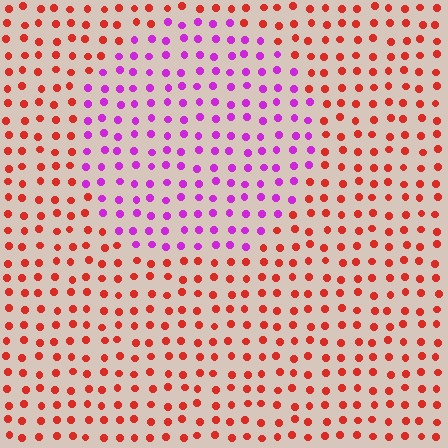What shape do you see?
I see a circle.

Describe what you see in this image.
The image is filled with small red elements in a uniform arrangement. A circle-shaped region is visible where the elements are tinted to a slightly different hue, forming a subtle color boundary.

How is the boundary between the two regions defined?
The boundary is defined purely by a slight shift in hue (about 66 degrees). Spacing, size, and orientation are identical on both sides.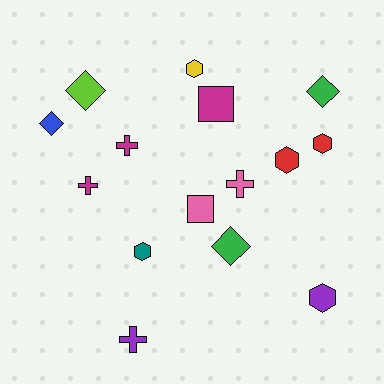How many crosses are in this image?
There are 4 crosses.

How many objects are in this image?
There are 15 objects.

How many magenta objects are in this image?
There are 3 magenta objects.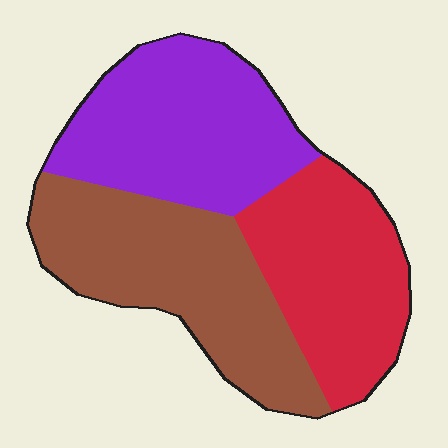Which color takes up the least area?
Red, at roughly 30%.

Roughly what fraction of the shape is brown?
Brown covers about 35% of the shape.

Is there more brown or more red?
Brown.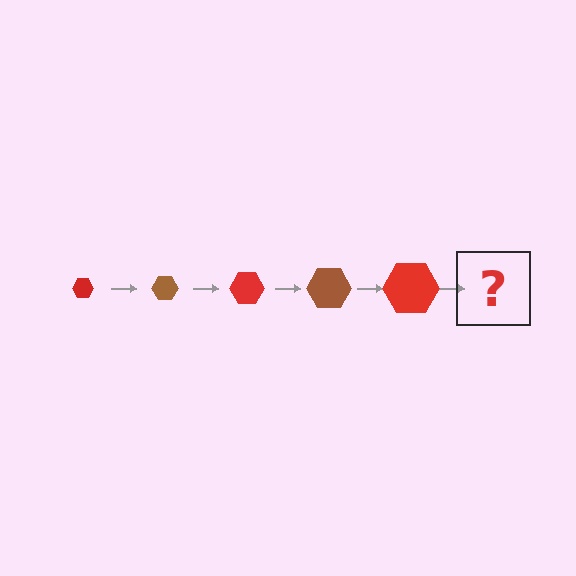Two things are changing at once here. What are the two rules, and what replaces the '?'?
The two rules are that the hexagon grows larger each step and the color cycles through red and brown. The '?' should be a brown hexagon, larger than the previous one.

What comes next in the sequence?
The next element should be a brown hexagon, larger than the previous one.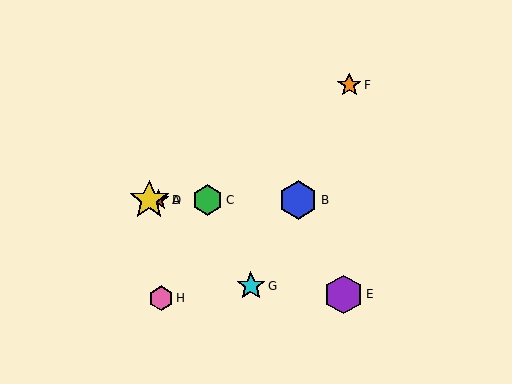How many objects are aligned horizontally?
4 objects (A, B, C, D) are aligned horizontally.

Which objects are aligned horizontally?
Objects A, B, C, D are aligned horizontally.